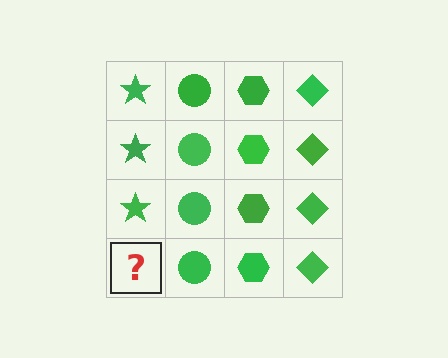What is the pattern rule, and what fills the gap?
The rule is that each column has a consistent shape. The gap should be filled with a green star.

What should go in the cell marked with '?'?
The missing cell should contain a green star.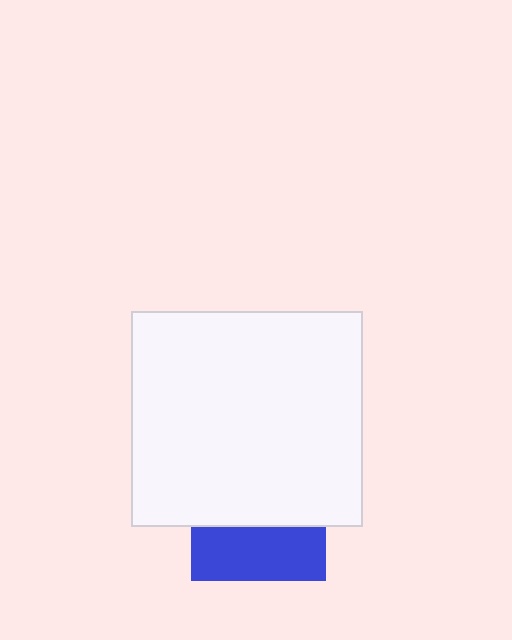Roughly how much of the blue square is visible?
A small part of it is visible (roughly 40%).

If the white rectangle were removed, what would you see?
You would see the complete blue square.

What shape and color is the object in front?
The object in front is a white rectangle.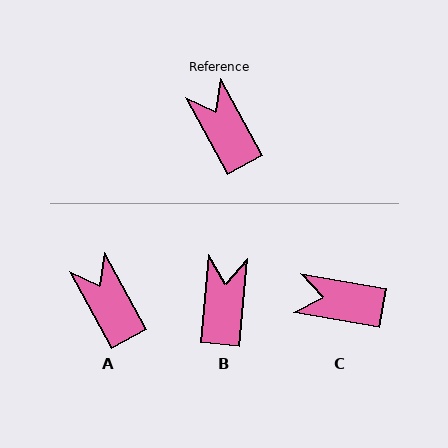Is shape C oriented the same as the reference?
No, it is off by about 51 degrees.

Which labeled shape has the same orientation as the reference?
A.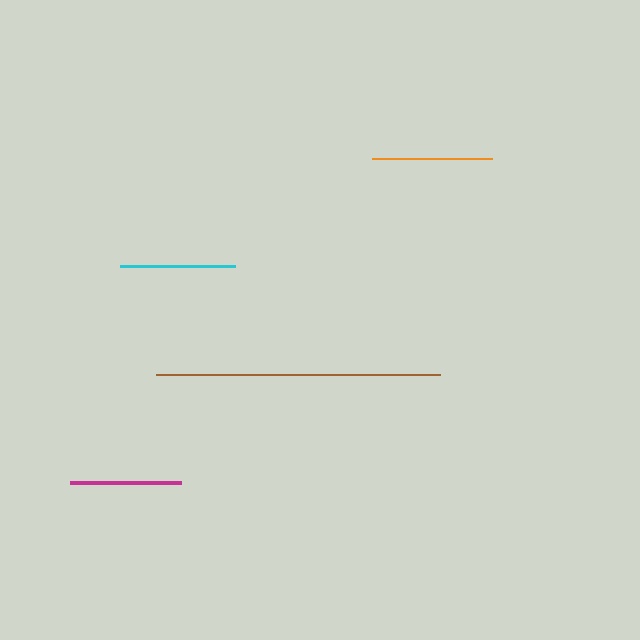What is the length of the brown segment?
The brown segment is approximately 285 pixels long.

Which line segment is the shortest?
The magenta line is the shortest at approximately 110 pixels.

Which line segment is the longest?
The brown line is the longest at approximately 285 pixels.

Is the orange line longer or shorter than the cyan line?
The orange line is longer than the cyan line.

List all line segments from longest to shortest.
From longest to shortest: brown, orange, cyan, magenta.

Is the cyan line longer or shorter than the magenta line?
The cyan line is longer than the magenta line.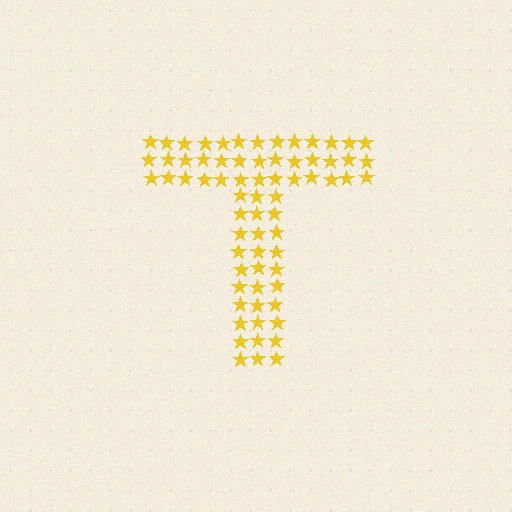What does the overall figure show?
The overall figure shows the letter T.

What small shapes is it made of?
It is made of small stars.